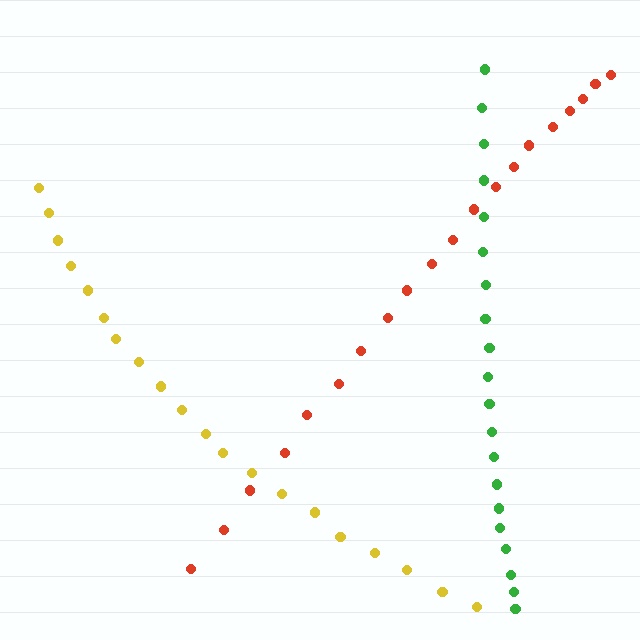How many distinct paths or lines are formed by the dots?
There are 3 distinct paths.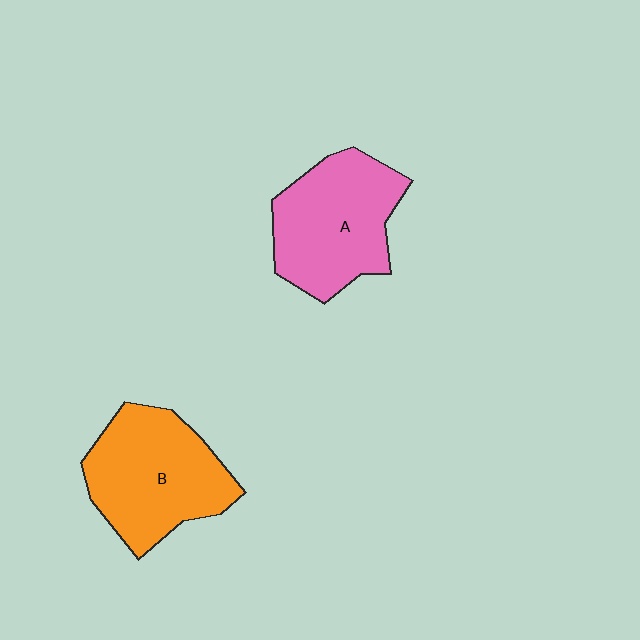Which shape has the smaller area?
Shape A (pink).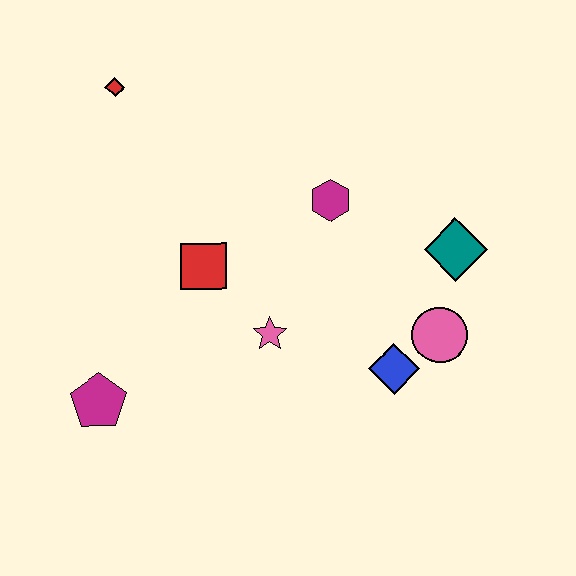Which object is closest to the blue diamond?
The pink circle is closest to the blue diamond.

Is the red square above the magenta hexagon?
No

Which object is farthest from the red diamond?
The pink circle is farthest from the red diamond.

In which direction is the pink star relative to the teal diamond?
The pink star is to the left of the teal diamond.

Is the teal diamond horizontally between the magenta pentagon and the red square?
No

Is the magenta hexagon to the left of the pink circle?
Yes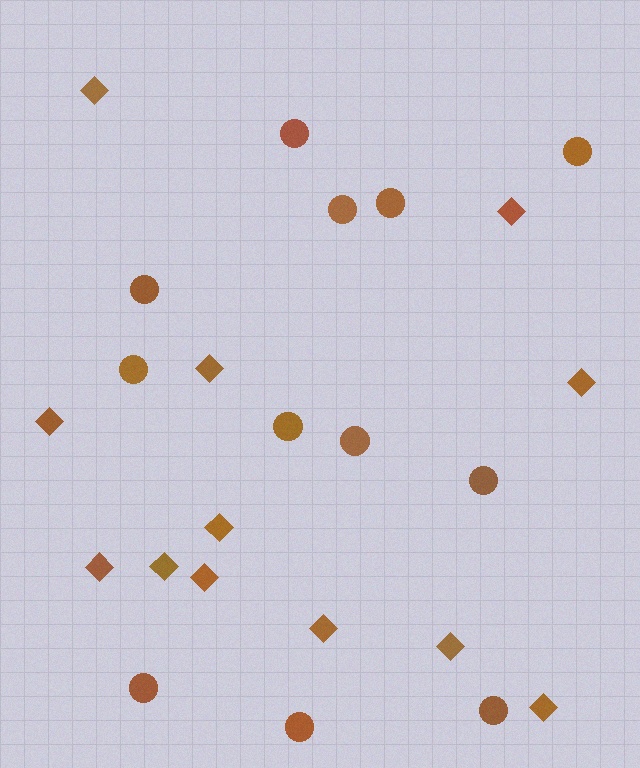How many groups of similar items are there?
There are 2 groups: one group of circles (12) and one group of diamonds (12).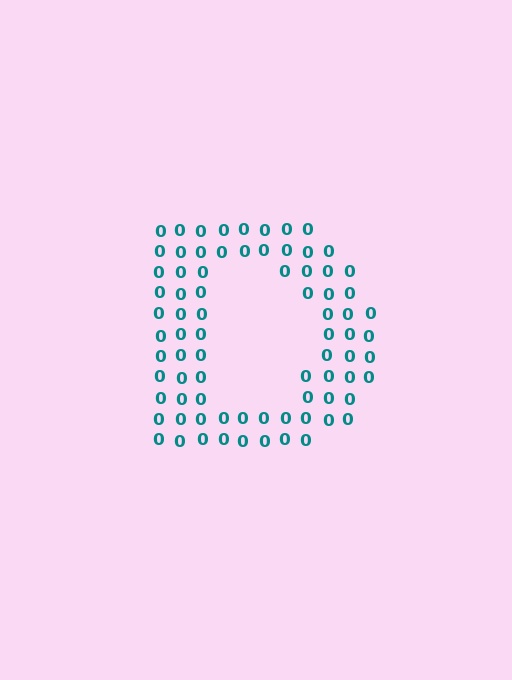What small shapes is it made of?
It is made of small digit 0's.